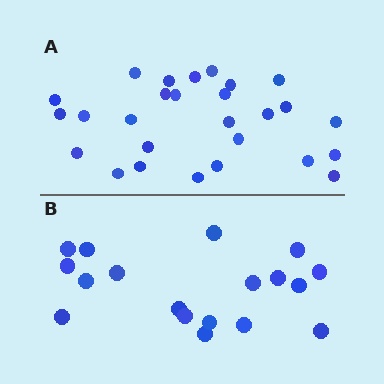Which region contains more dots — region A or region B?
Region A (the top region) has more dots.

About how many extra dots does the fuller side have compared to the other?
Region A has roughly 8 or so more dots than region B.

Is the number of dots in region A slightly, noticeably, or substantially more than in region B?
Region A has substantially more. The ratio is roughly 1.5 to 1.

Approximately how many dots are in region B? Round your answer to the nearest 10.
About 20 dots. (The exact count is 18, which rounds to 20.)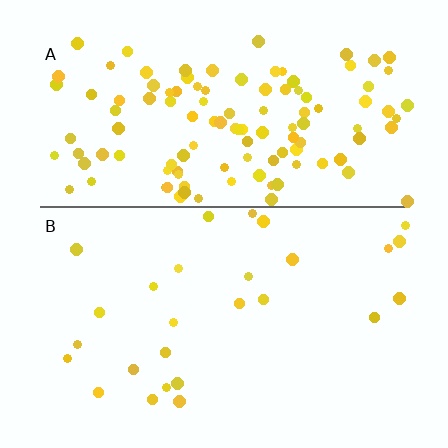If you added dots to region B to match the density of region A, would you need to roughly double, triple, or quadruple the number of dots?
Approximately quadruple.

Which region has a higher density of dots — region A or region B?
A (the top).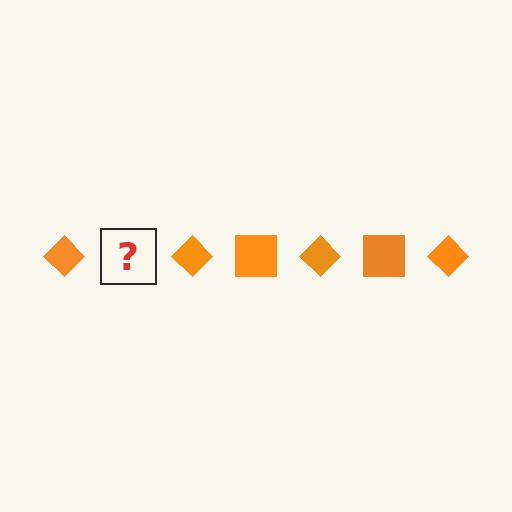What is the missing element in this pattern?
The missing element is an orange square.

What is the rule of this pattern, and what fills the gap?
The rule is that the pattern cycles through diamond, square shapes in orange. The gap should be filled with an orange square.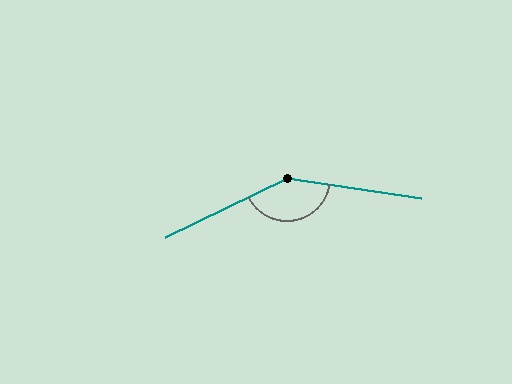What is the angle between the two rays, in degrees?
Approximately 145 degrees.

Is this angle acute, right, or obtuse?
It is obtuse.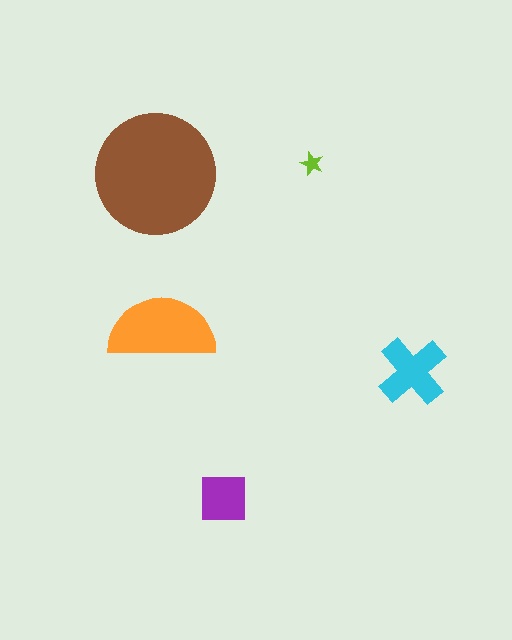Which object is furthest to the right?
The cyan cross is rightmost.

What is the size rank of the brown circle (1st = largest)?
1st.